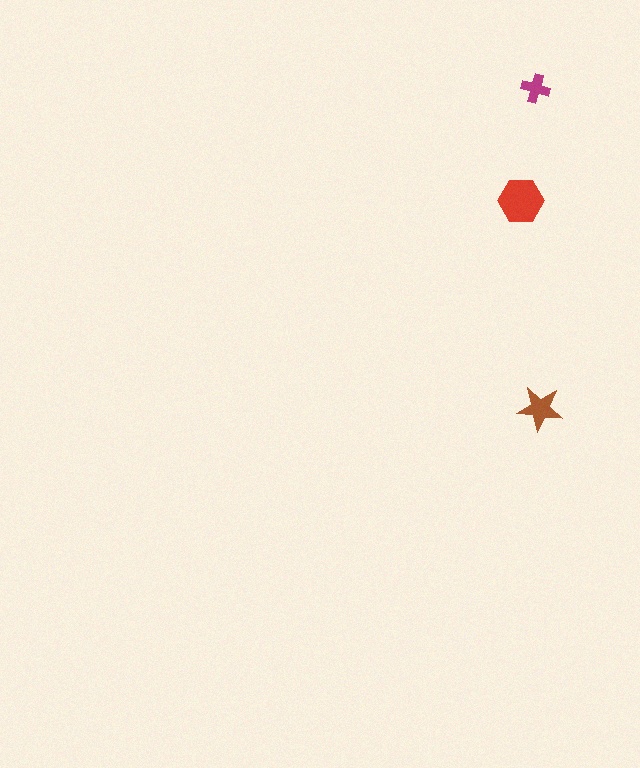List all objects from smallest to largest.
The magenta cross, the brown star, the red hexagon.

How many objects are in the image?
There are 3 objects in the image.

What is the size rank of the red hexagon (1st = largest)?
1st.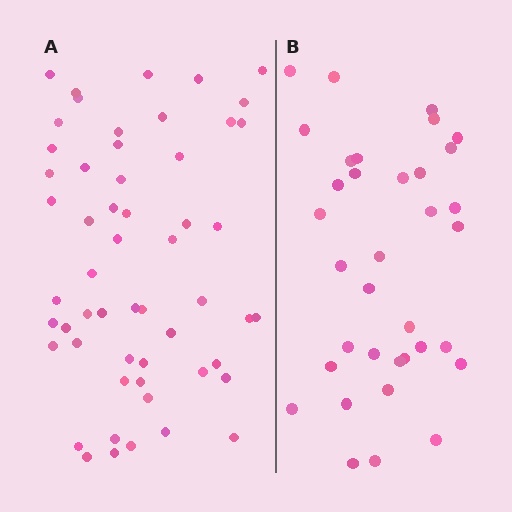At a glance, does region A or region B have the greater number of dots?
Region A (the left region) has more dots.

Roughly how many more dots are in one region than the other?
Region A has approximately 20 more dots than region B.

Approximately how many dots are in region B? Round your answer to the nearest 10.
About 40 dots. (The exact count is 35, which rounds to 40.)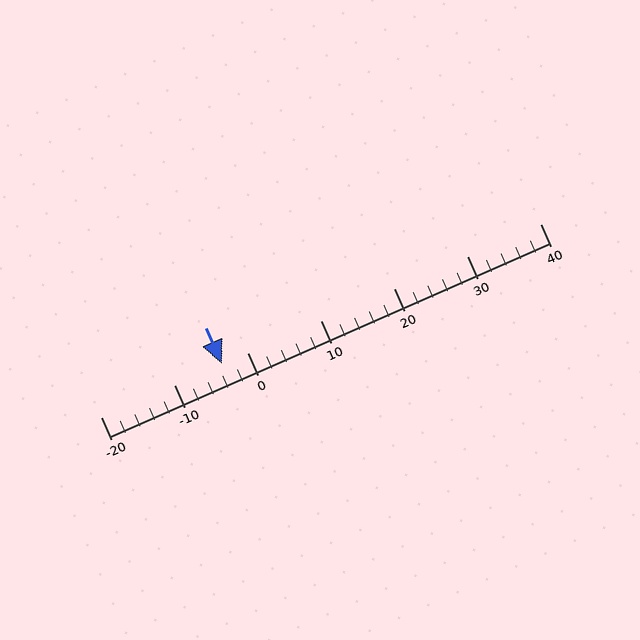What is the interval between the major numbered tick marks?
The major tick marks are spaced 10 units apart.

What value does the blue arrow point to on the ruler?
The blue arrow points to approximately -4.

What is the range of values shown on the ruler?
The ruler shows values from -20 to 40.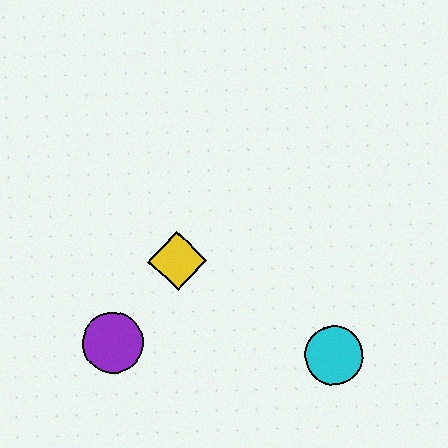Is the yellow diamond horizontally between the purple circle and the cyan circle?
Yes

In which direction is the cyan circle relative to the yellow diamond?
The cyan circle is to the right of the yellow diamond.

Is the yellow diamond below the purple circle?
No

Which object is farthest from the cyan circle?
The purple circle is farthest from the cyan circle.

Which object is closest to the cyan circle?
The yellow diamond is closest to the cyan circle.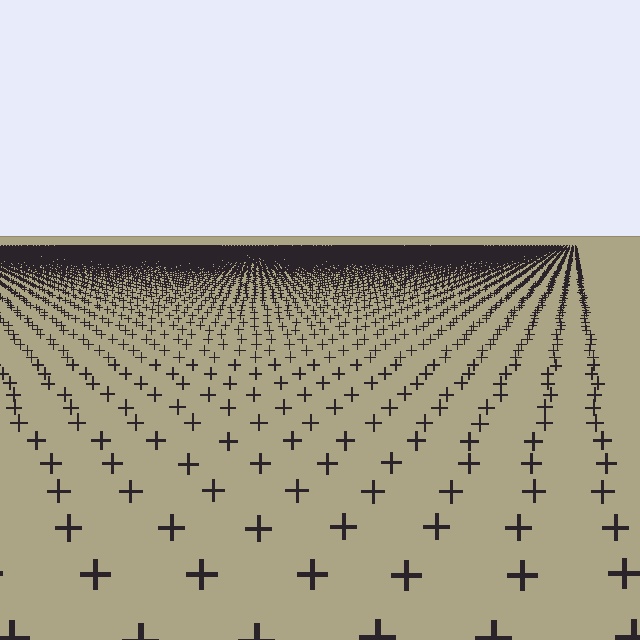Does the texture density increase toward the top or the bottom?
Density increases toward the top.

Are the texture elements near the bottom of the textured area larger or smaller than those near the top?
Larger. Near the bottom, elements are closer to the viewer and appear at a bigger on-screen size.